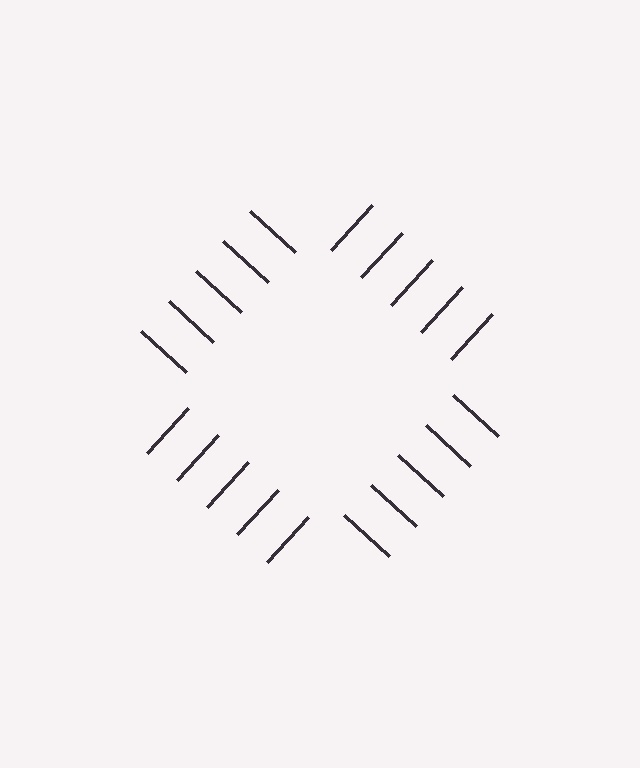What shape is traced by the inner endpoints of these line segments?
An illusory square — the line segments terminate on its edges but no continuous stroke is drawn.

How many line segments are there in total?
20 — 5 along each of the 4 edges.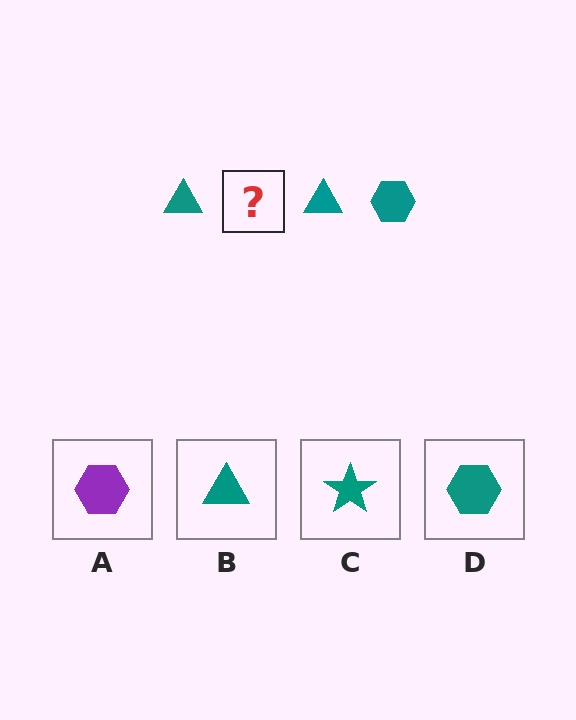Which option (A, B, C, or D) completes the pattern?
D.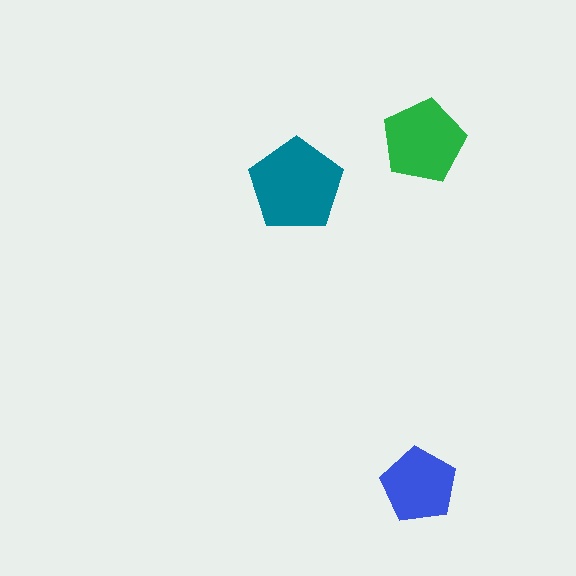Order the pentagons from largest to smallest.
the teal one, the green one, the blue one.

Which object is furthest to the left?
The teal pentagon is leftmost.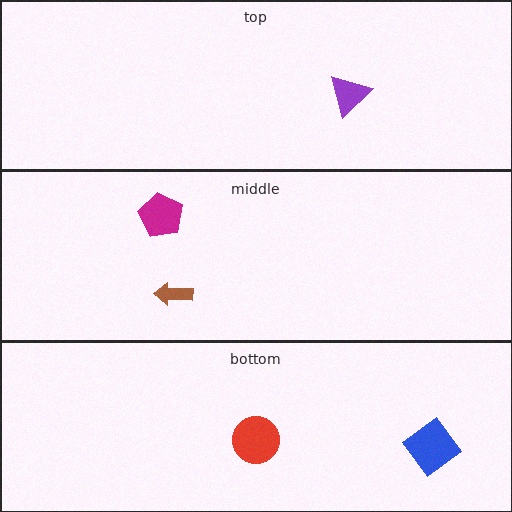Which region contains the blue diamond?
The bottom region.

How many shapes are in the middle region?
2.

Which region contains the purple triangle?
The top region.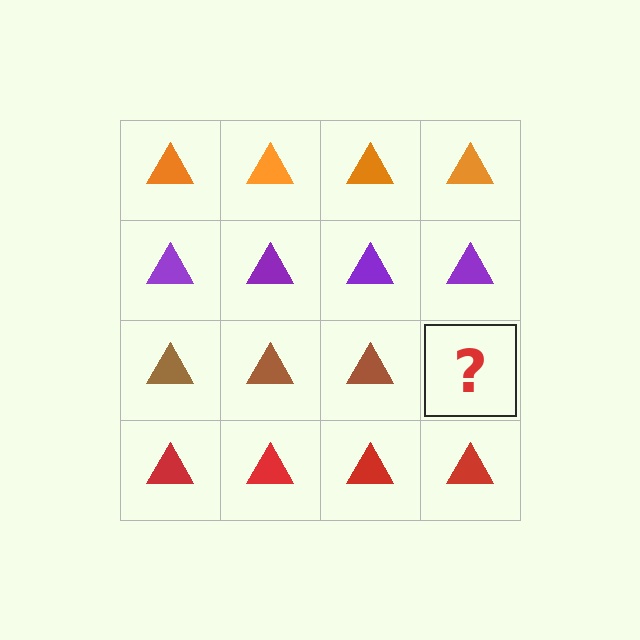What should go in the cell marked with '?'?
The missing cell should contain a brown triangle.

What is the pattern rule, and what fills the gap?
The rule is that each row has a consistent color. The gap should be filled with a brown triangle.